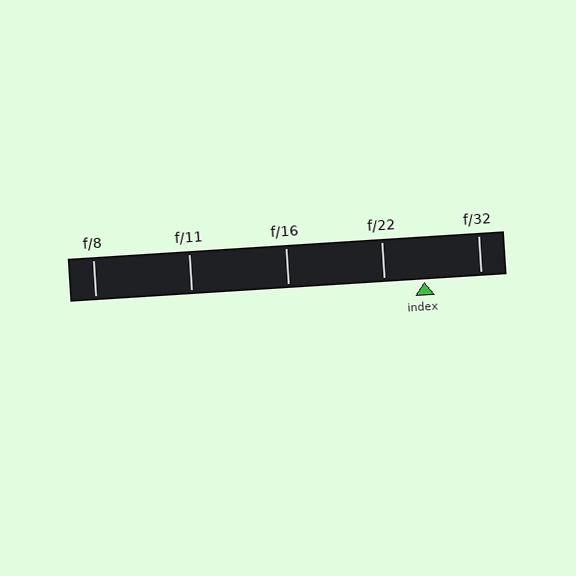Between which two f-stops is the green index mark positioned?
The index mark is between f/22 and f/32.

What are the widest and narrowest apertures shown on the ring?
The widest aperture shown is f/8 and the narrowest is f/32.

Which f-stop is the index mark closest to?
The index mark is closest to f/22.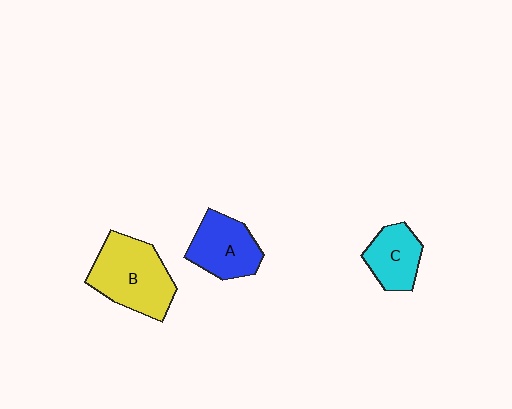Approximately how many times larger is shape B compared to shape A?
Approximately 1.4 times.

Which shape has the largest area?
Shape B (yellow).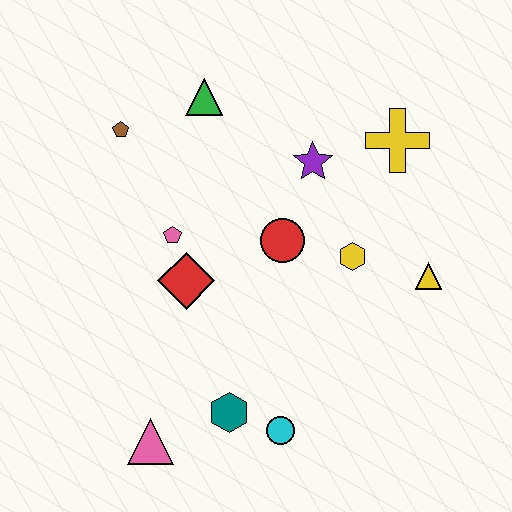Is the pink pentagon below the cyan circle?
No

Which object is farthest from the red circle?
The pink triangle is farthest from the red circle.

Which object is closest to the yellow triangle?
The yellow hexagon is closest to the yellow triangle.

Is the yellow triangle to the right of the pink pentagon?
Yes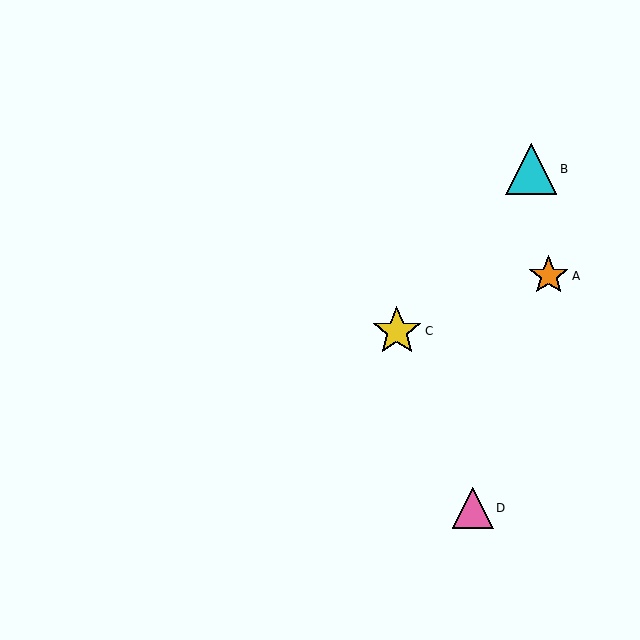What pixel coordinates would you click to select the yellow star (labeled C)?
Click at (397, 331) to select the yellow star C.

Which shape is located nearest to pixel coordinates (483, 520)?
The pink triangle (labeled D) at (473, 508) is nearest to that location.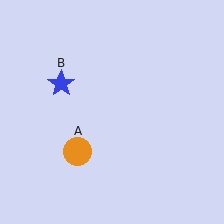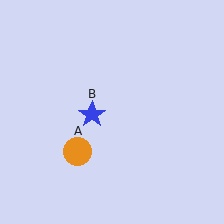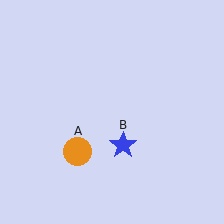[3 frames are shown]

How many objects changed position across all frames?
1 object changed position: blue star (object B).